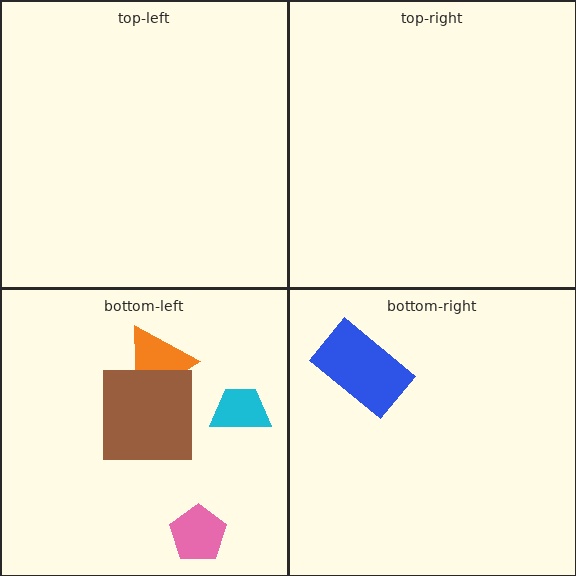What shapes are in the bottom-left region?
The orange triangle, the brown square, the cyan trapezoid, the pink pentagon.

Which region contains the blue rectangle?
The bottom-right region.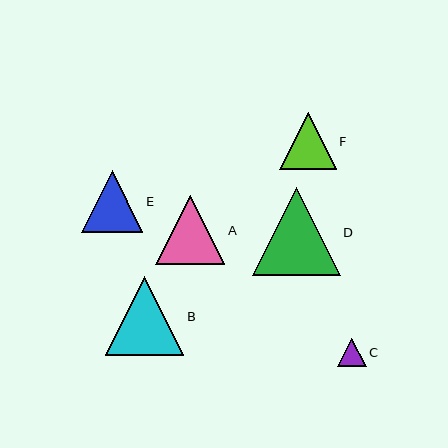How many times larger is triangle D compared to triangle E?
Triangle D is approximately 1.4 times the size of triangle E.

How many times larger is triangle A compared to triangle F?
Triangle A is approximately 1.2 times the size of triangle F.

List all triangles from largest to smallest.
From largest to smallest: D, B, A, E, F, C.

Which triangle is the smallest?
Triangle C is the smallest with a size of approximately 29 pixels.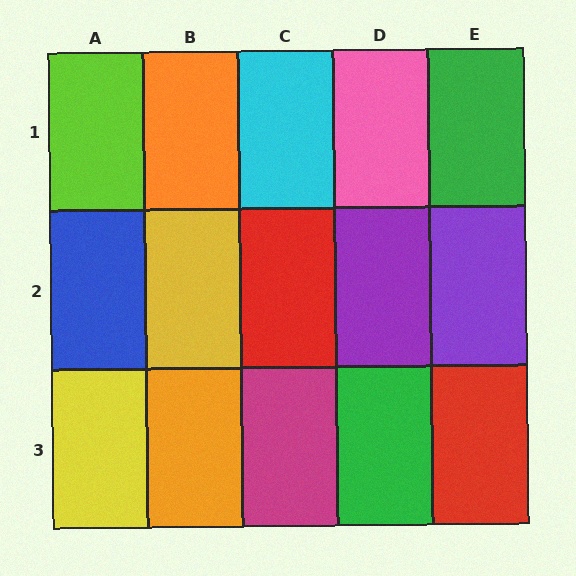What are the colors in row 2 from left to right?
Blue, yellow, red, purple, purple.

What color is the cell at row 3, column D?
Green.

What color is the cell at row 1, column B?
Orange.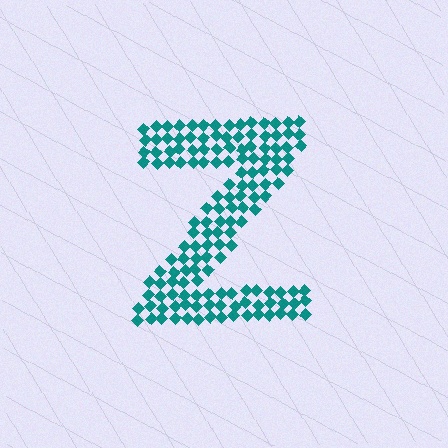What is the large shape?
The large shape is the letter Z.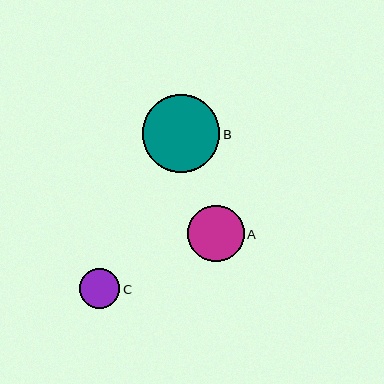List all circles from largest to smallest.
From largest to smallest: B, A, C.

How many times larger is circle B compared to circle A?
Circle B is approximately 1.4 times the size of circle A.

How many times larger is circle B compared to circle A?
Circle B is approximately 1.4 times the size of circle A.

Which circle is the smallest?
Circle C is the smallest with a size of approximately 40 pixels.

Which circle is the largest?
Circle B is the largest with a size of approximately 77 pixels.